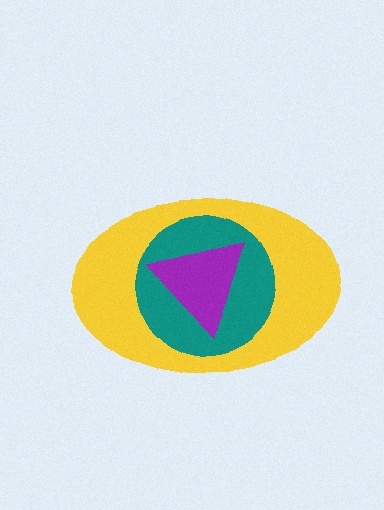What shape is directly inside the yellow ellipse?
The teal circle.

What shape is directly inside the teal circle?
The purple triangle.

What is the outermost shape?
The yellow ellipse.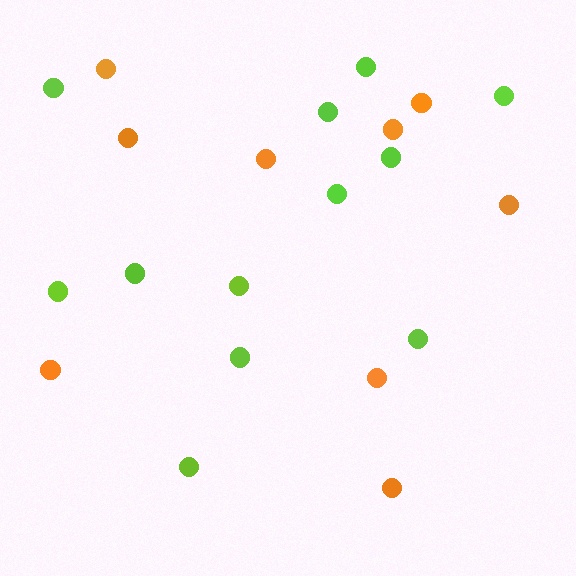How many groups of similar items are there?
There are 2 groups: one group of lime circles (12) and one group of orange circles (9).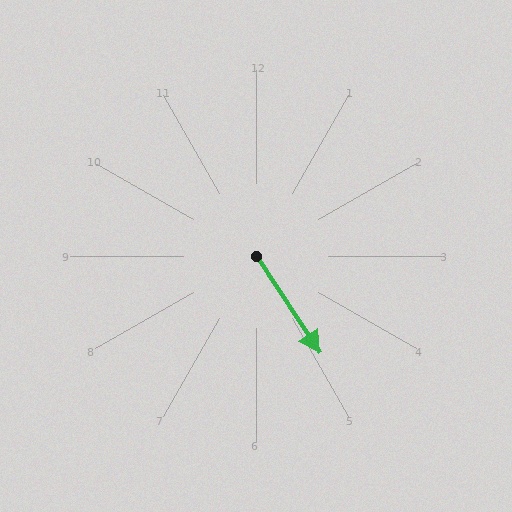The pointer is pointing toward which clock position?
Roughly 5 o'clock.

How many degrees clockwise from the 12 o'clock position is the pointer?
Approximately 147 degrees.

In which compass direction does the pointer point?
Southeast.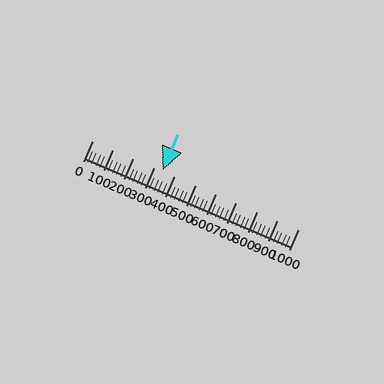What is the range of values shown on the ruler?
The ruler shows values from 0 to 1000.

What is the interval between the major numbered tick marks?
The major tick marks are spaced 100 units apart.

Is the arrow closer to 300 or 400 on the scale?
The arrow is closer to 300.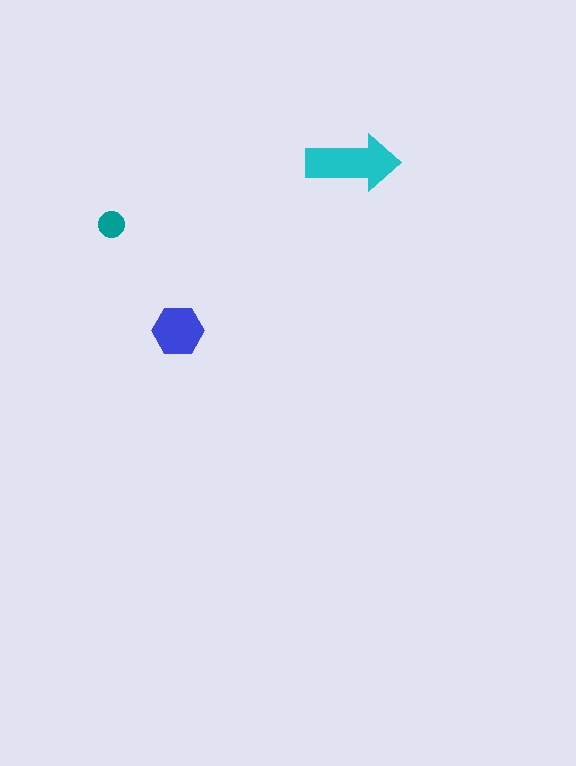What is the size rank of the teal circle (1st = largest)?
3rd.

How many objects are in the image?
There are 3 objects in the image.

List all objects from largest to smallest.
The cyan arrow, the blue hexagon, the teal circle.